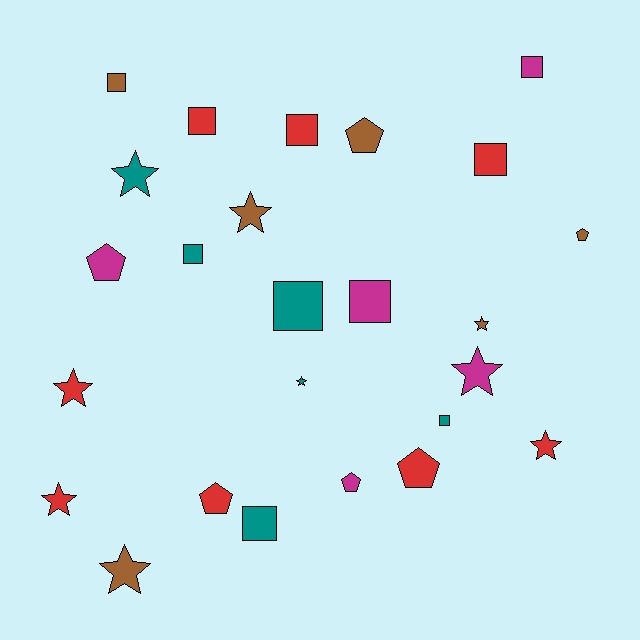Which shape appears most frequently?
Square, with 10 objects.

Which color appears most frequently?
Red, with 8 objects.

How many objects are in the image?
There are 25 objects.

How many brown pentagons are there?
There are 2 brown pentagons.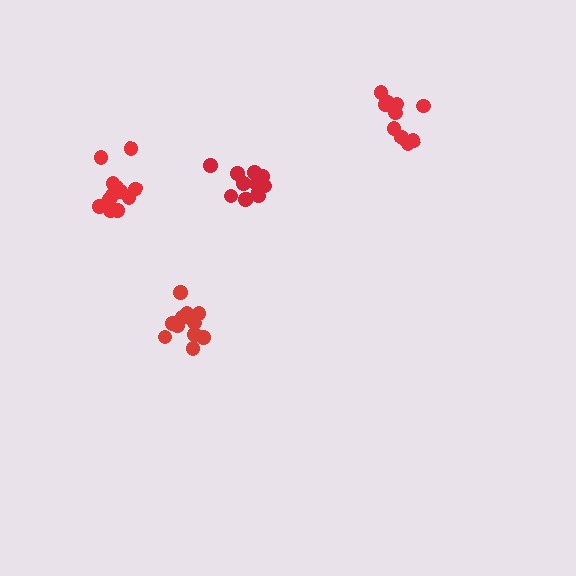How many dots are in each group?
Group 1: 13 dots, Group 2: 12 dots, Group 3: 10 dots, Group 4: 13 dots (48 total).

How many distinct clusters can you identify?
There are 4 distinct clusters.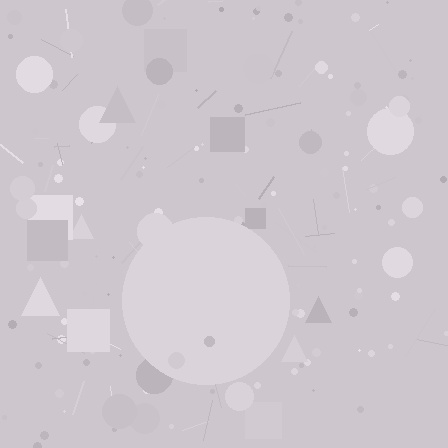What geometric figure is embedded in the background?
A circle is embedded in the background.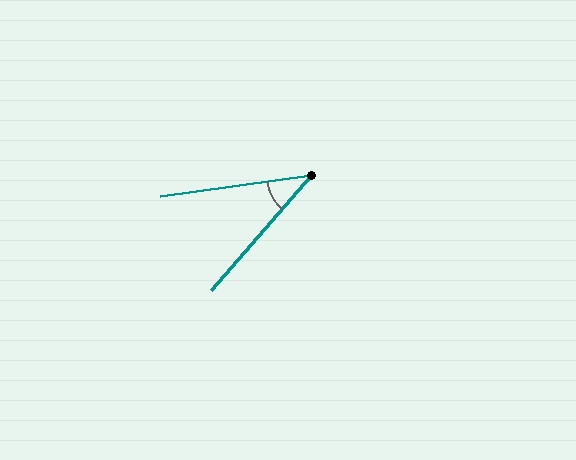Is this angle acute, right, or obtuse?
It is acute.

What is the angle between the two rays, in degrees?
Approximately 41 degrees.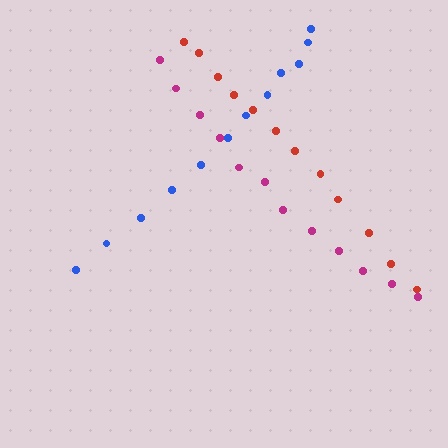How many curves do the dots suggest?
There are 3 distinct paths.